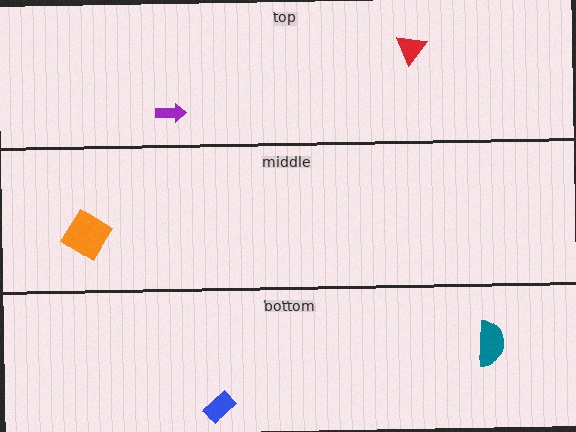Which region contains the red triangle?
The top region.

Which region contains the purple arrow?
The top region.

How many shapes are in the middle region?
1.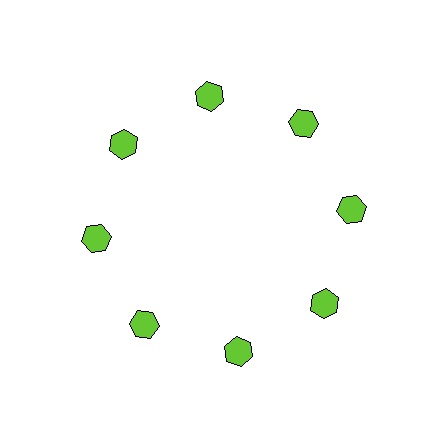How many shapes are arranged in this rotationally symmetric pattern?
There are 8 shapes, arranged in 8 groups of 1.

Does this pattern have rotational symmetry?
Yes, this pattern has 8-fold rotational symmetry. It looks the same after rotating 45 degrees around the center.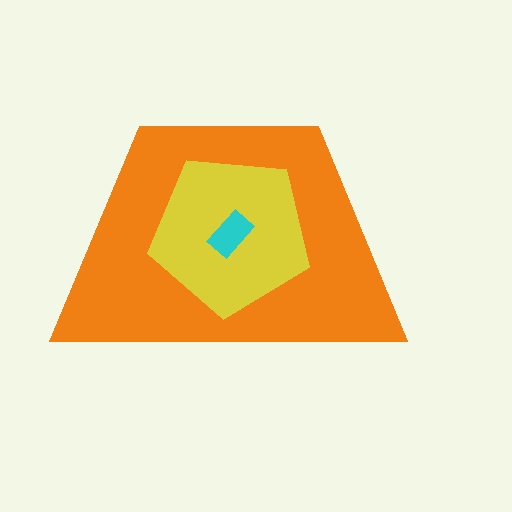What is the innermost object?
The cyan rectangle.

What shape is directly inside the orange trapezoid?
The yellow pentagon.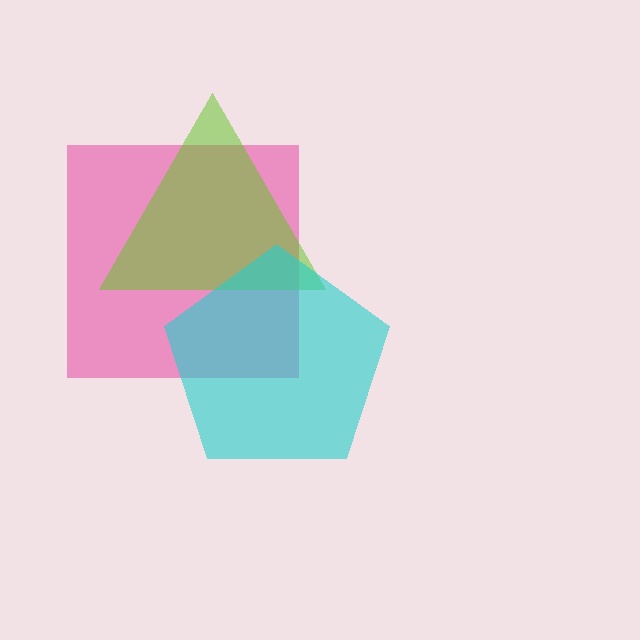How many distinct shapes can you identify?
There are 3 distinct shapes: a pink square, a lime triangle, a cyan pentagon.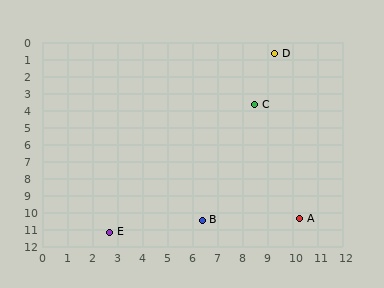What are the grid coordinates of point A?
Point A is at approximately (10.3, 10.4).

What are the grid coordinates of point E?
Point E is at approximately (2.7, 11.2).